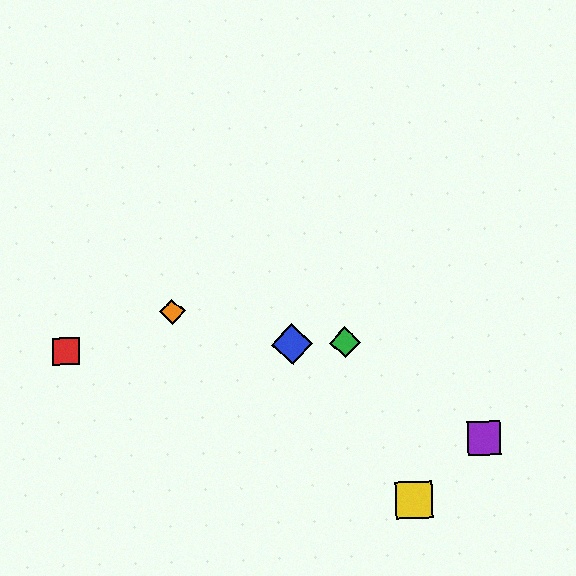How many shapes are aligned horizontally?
3 shapes (the red square, the blue diamond, the green diamond) are aligned horizontally.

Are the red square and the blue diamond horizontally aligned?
Yes, both are at y≈351.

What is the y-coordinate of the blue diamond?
The blue diamond is at y≈344.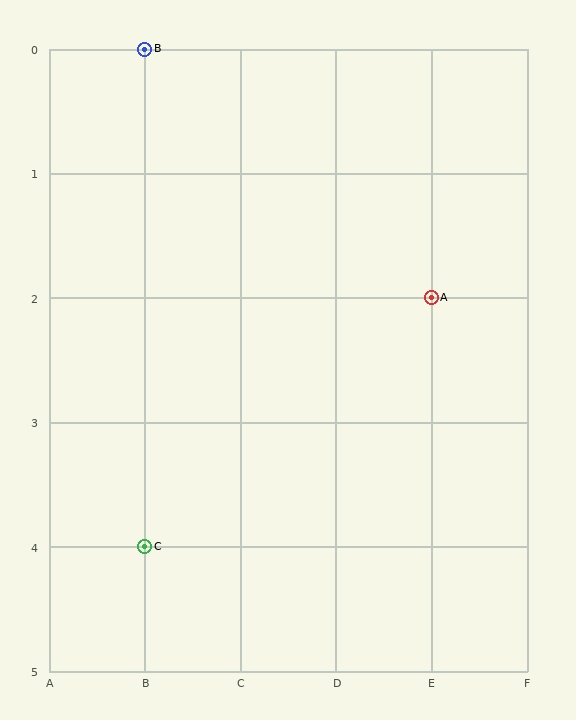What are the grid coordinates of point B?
Point B is at grid coordinates (B, 0).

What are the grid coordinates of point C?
Point C is at grid coordinates (B, 4).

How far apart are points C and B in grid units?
Points C and B are 4 rows apart.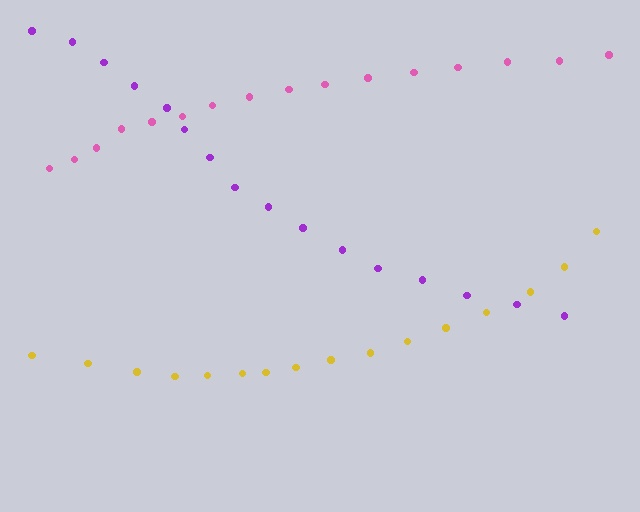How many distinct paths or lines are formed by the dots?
There are 3 distinct paths.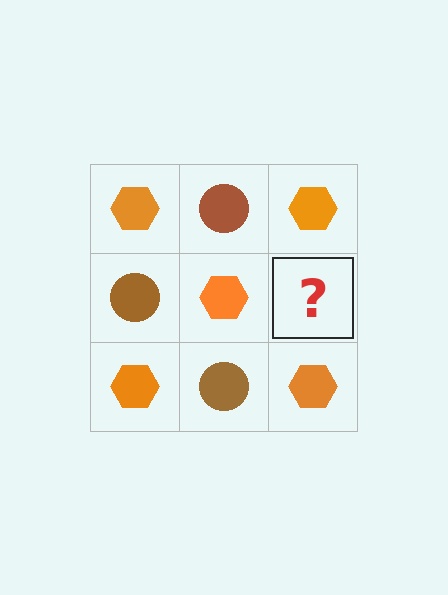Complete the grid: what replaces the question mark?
The question mark should be replaced with a brown circle.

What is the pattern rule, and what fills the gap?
The rule is that it alternates orange hexagon and brown circle in a checkerboard pattern. The gap should be filled with a brown circle.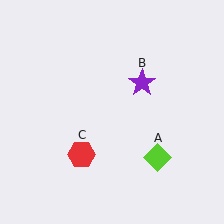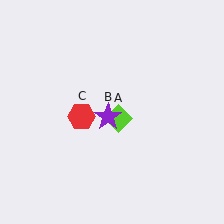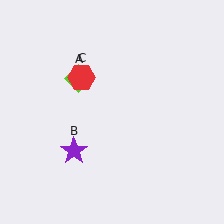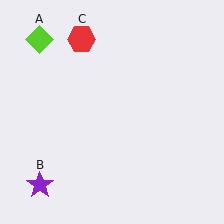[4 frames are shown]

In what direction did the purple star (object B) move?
The purple star (object B) moved down and to the left.